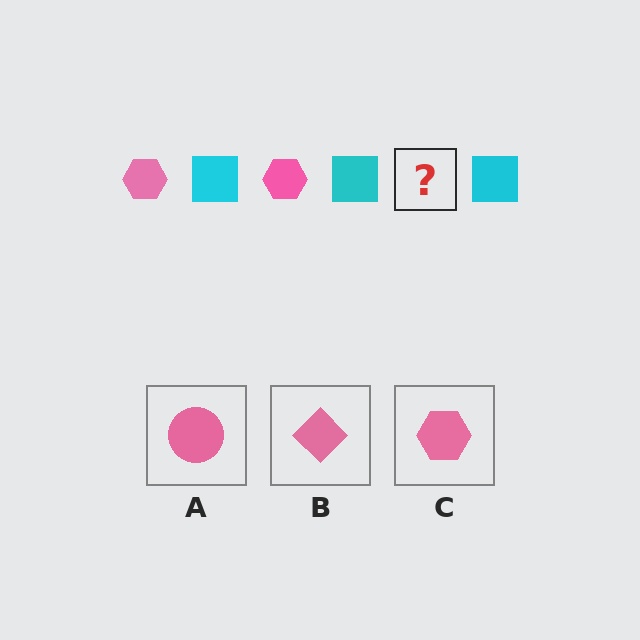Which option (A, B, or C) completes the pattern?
C.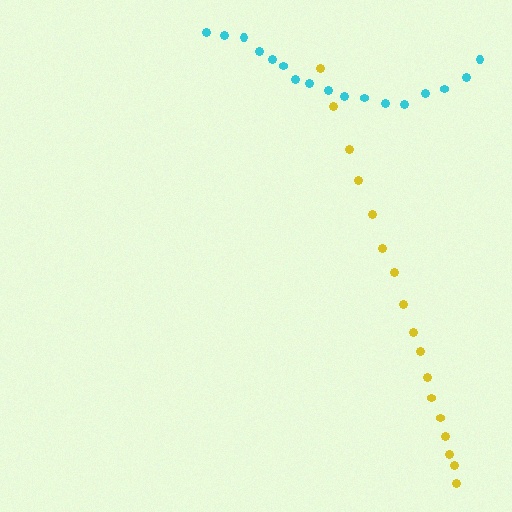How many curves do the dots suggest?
There are 2 distinct paths.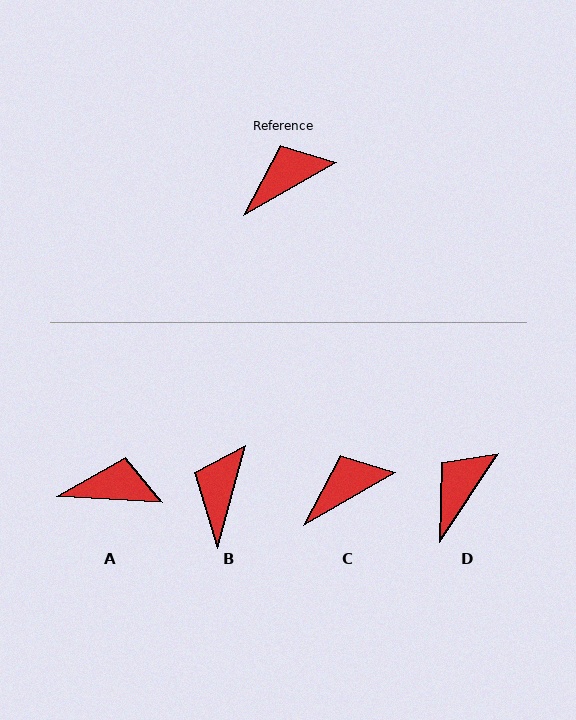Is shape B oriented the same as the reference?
No, it is off by about 45 degrees.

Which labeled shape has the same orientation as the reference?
C.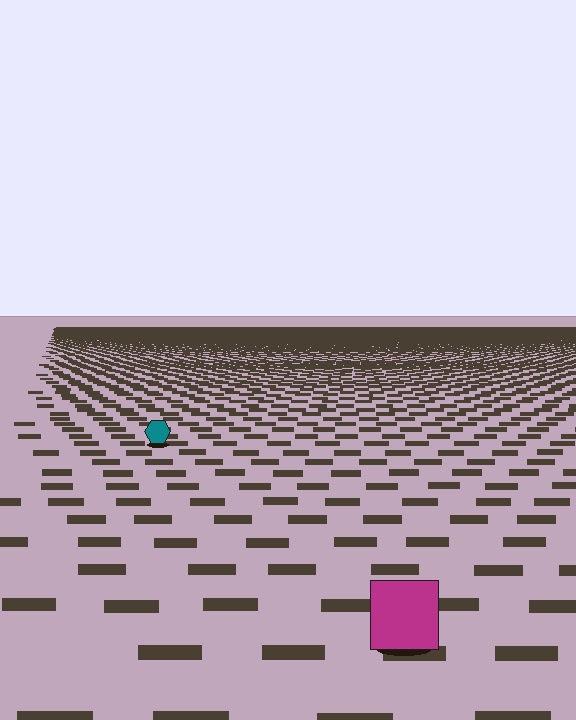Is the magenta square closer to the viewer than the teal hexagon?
Yes. The magenta square is closer — you can tell from the texture gradient: the ground texture is coarser near it.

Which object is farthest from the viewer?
The teal hexagon is farthest from the viewer. It appears smaller and the ground texture around it is denser.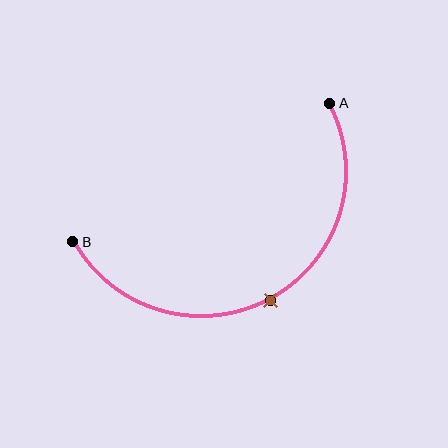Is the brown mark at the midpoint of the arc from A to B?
Yes. The brown mark lies on the arc at equal arc-length from both A and B — it is the arc midpoint.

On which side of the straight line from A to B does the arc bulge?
The arc bulges below the straight line connecting A and B.